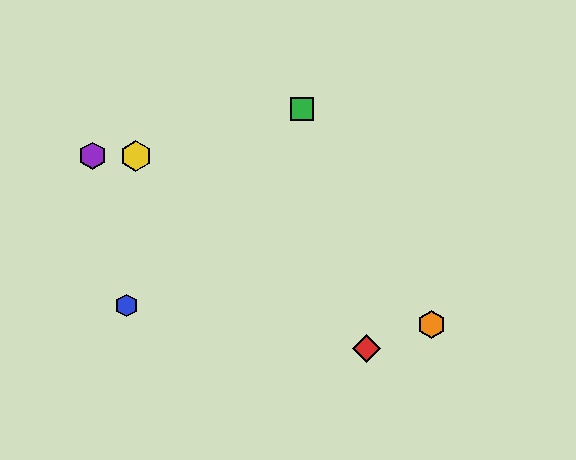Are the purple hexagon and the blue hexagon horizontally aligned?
No, the purple hexagon is at y≈156 and the blue hexagon is at y≈306.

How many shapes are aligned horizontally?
2 shapes (the yellow hexagon, the purple hexagon) are aligned horizontally.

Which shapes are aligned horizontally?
The yellow hexagon, the purple hexagon are aligned horizontally.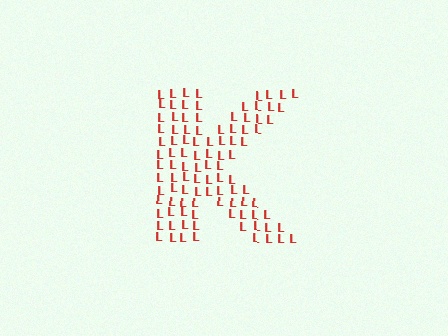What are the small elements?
The small elements are letter L's.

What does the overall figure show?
The overall figure shows the letter K.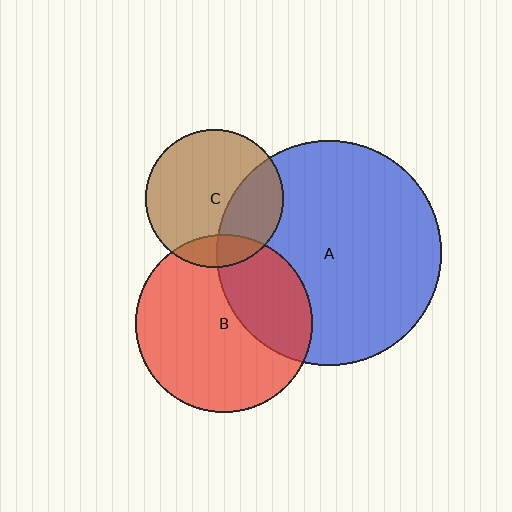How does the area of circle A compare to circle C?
Approximately 2.7 times.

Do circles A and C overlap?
Yes.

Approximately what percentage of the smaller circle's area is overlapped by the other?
Approximately 30%.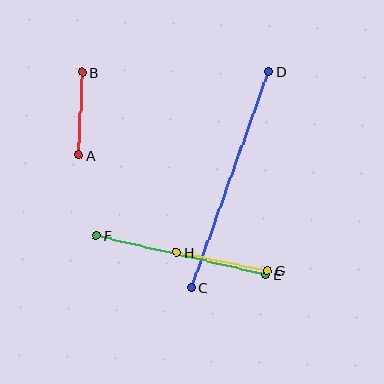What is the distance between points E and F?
The distance is approximately 175 pixels.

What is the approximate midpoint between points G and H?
The midpoint is at approximately (222, 262) pixels.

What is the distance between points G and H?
The distance is approximately 93 pixels.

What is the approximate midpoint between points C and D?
The midpoint is at approximately (230, 180) pixels.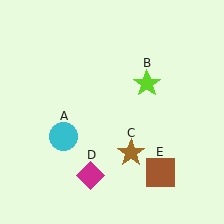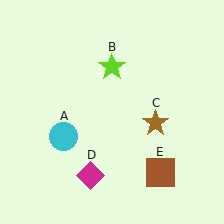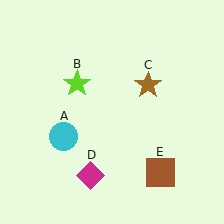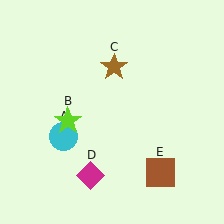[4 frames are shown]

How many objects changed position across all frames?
2 objects changed position: lime star (object B), brown star (object C).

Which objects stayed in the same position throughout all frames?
Cyan circle (object A) and magenta diamond (object D) and brown square (object E) remained stationary.